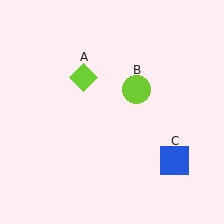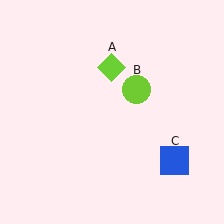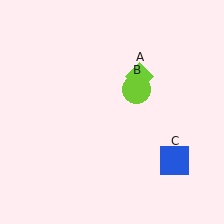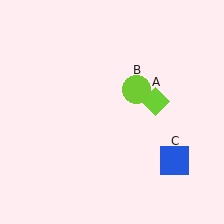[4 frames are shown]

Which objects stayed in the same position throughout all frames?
Lime circle (object B) and blue square (object C) remained stationary.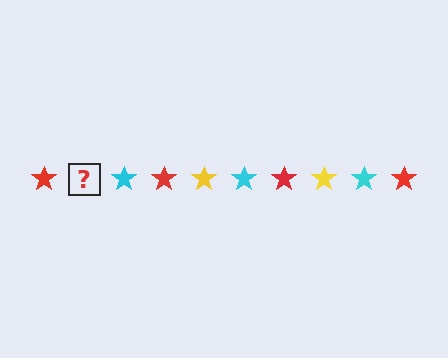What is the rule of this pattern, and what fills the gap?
The rule is that the pattern cycles through red, yellow, cyan stars. The gap should be filled with a yellow star.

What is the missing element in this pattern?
The missing element is a yellow star.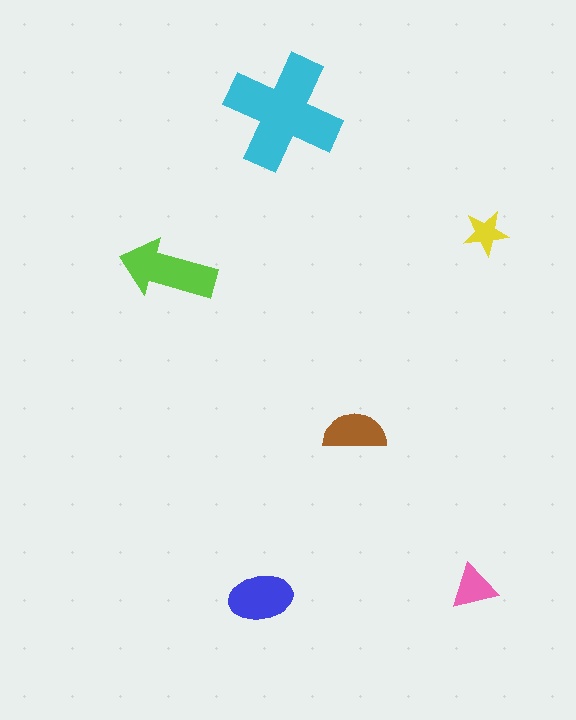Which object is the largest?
The cyan cross.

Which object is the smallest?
The yellow star.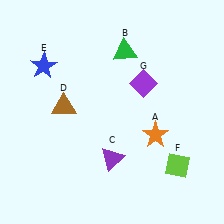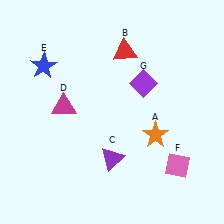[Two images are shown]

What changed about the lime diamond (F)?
In Image 1, F is lime. In Image 2, it changed to pink.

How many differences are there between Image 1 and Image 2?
There are 3 differences between the two images.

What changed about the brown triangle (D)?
In Image 1, D is brown. In Image 2, it changed to magenta.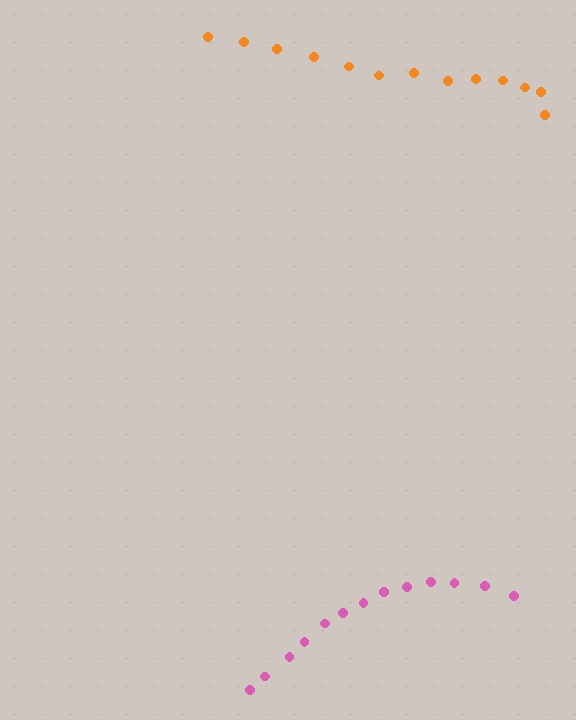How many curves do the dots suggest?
There are 2 distinct paths.